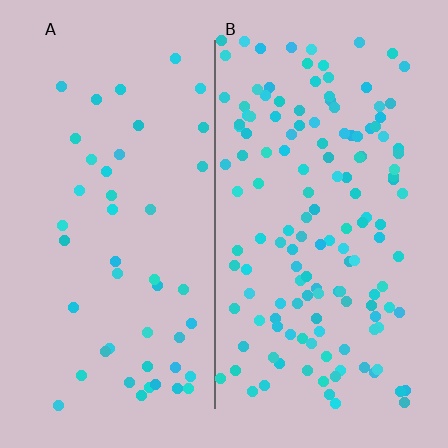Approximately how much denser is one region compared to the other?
Approximately 3.0× — region B over region A.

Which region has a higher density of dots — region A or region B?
B (the right).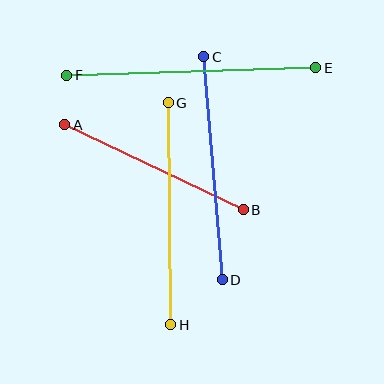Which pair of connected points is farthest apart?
Points E and F are farthest apart.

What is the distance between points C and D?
The distance is approximately 224 pixels.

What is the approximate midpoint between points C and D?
The midpoint is at approximately (213, 168) pixels.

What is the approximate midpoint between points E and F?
The midpoint is at approximately (191, 71) pixels.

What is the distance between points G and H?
The distance is approximately 222 pixels.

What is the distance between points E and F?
The distance is approximately 249 pixels.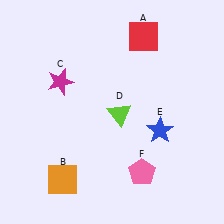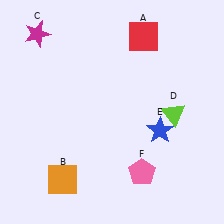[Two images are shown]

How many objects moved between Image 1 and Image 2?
2 objects moved between the two images.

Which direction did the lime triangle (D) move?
The lime triangle (D) moved right.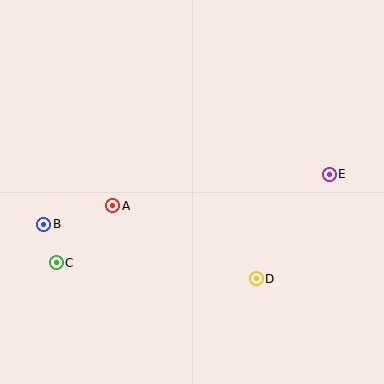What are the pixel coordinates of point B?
Point B is at (44, 224).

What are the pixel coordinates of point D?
Point D is at (256, 279).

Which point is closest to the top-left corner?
Point B is closest to the top-left corner.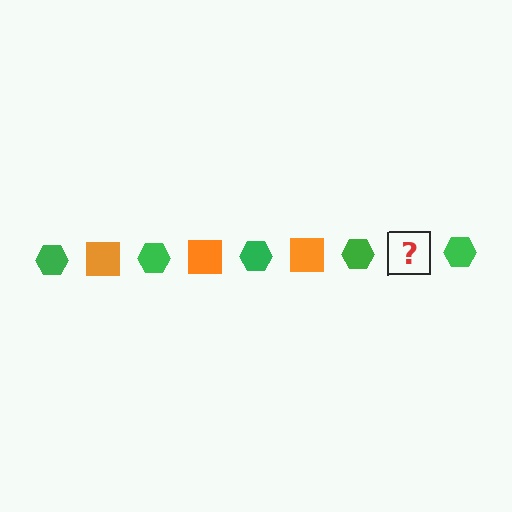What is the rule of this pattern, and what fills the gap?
The rule is that the pattern alternates between green hexagon and orange square. The gap should be filled with an orange square.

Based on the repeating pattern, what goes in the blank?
The blank should be an orange square.